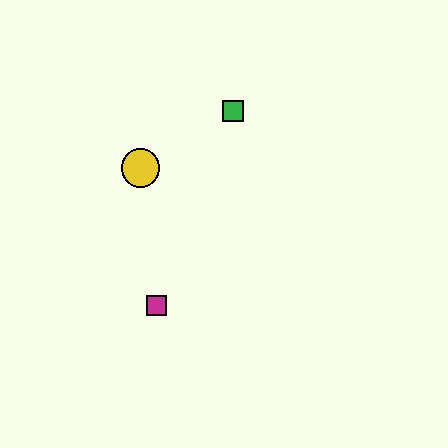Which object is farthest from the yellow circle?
The magenta square is farthest from the yellow circle.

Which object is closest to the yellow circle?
The green square is closest to the yellow circle.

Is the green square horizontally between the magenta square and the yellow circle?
No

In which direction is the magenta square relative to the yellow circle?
The magenta square is below the yellow circle.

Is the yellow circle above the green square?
No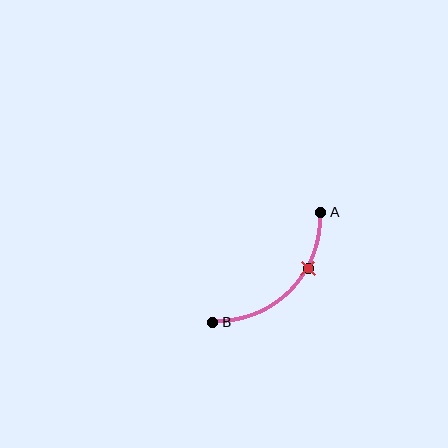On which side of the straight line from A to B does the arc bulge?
The arc bulges below and to the right of the straight line connecting A and B.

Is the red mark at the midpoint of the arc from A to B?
No. The red mark lies on the arc but is closer to endpoint A. The arc midpoint would be at the point on the curve equidistant along the arc from both A and B.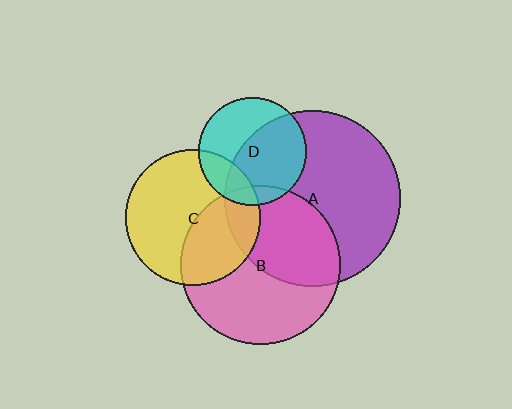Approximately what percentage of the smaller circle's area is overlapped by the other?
Approximately 10%.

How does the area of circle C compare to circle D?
Approximately 1.6 times.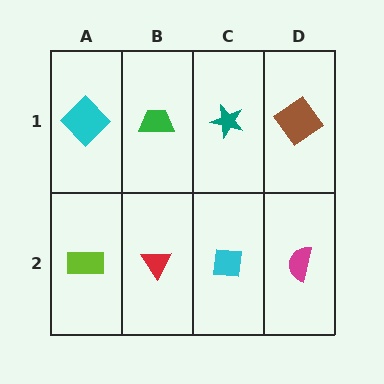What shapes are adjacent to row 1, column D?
A magenta semicircle (row 2, column D), a teal star (row 1, column C).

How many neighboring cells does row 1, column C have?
3.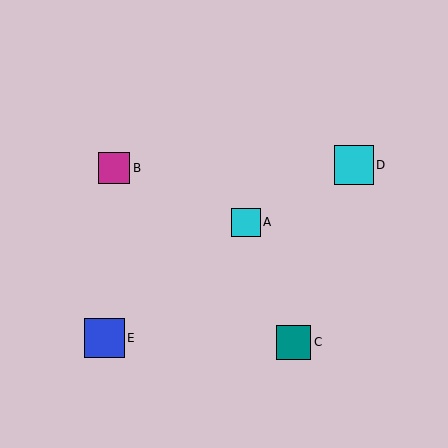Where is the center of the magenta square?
The center of the magenta square is at (114, 168).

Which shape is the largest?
The blue square (labeled E) is the largest.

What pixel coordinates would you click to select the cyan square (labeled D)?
Click at (354, 165) to select the cyan square D.